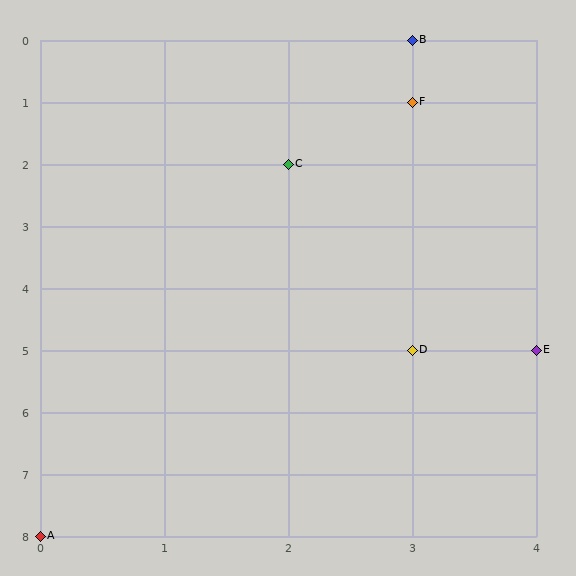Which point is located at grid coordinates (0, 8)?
Point A is at (0, 8).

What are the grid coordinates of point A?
Point A is at grid coordinates (0, 8).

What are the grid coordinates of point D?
Point D is at grid coordinates (3, 5).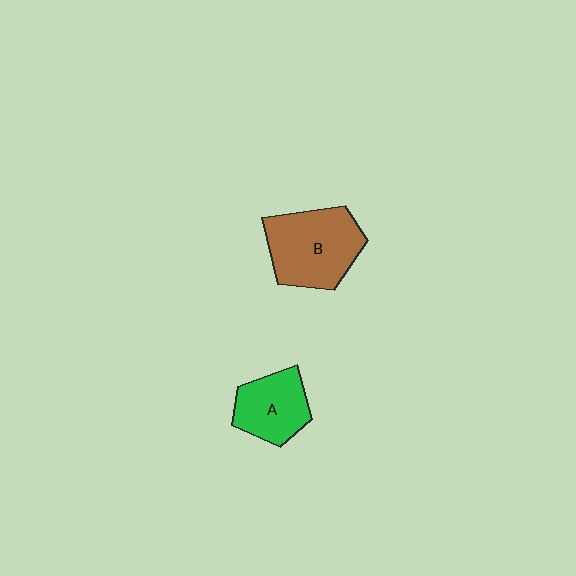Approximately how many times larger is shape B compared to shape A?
Approximately 1.5 times.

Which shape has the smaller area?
Shape A (green).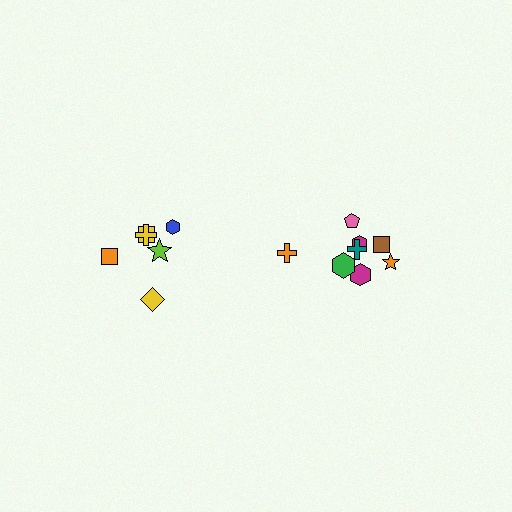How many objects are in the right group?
There are 8 objects.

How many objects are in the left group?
There are 6 objects.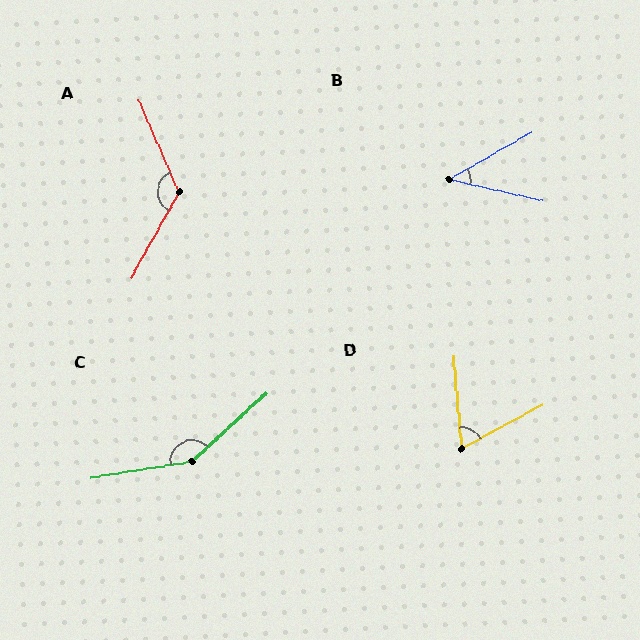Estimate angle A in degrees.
Approximately 127 degrees.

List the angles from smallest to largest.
B (42°), D (66°), A (127°), C (147°).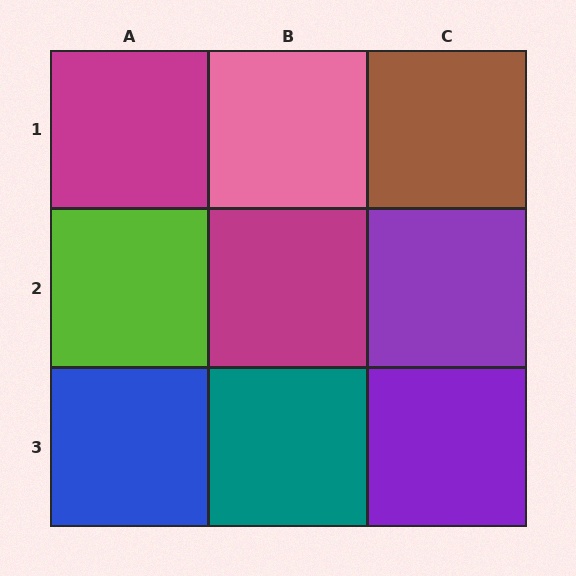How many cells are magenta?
2 cells are magenta.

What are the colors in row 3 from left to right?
Blue, teal, purple.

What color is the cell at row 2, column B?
Magenta.